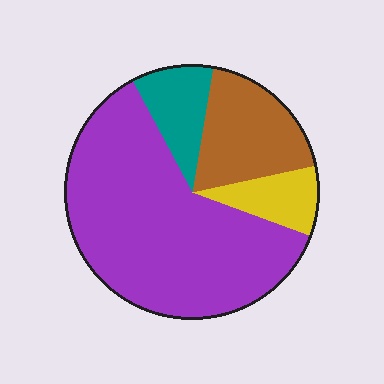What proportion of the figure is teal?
Teal takes up about one tenth (1/10) of the figure.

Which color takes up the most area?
Purple, at roughly 60%.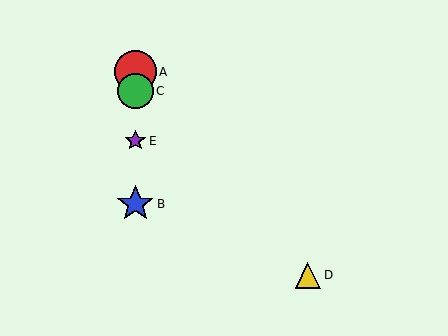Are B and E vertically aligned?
Yes, both are at x≈135.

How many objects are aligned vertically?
4 objects (A, B, C, E) are aligned vertically.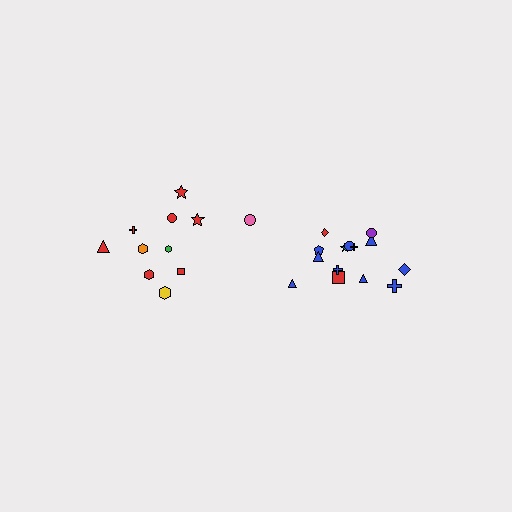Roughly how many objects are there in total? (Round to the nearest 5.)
Roughly 25 objects in total.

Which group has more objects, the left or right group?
The right group.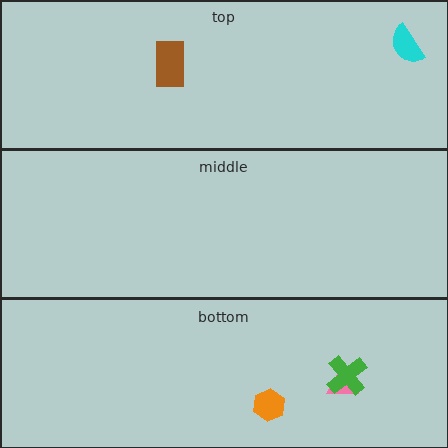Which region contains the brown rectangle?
The top region.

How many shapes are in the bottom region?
3.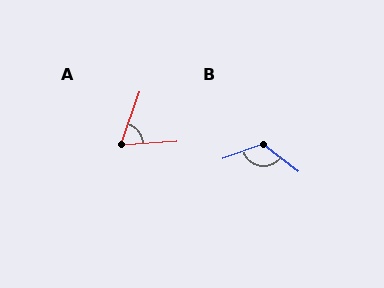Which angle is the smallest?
A, at approximately 67 degrees.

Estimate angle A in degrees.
Approximately 67 degrees.